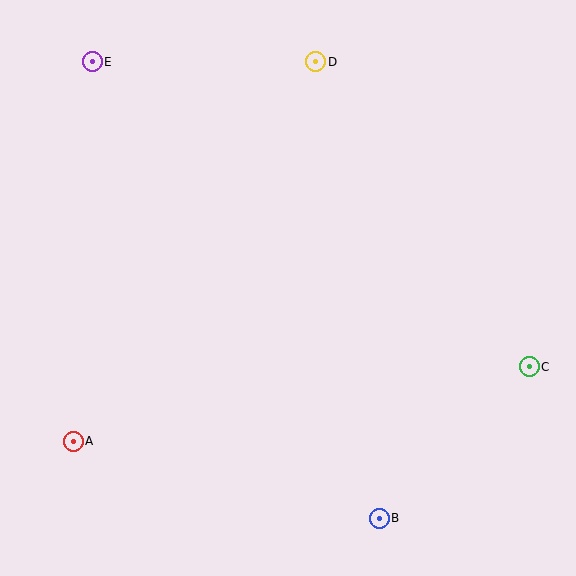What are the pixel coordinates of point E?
Point E is at (92, 62).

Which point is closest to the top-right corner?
Point D is closest to the top-right corner.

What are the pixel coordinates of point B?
Point B is at (379, 518).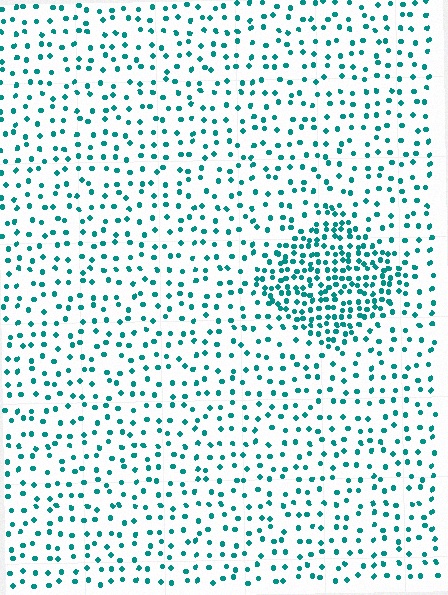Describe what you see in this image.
The image contains small teal elements arranged at two different densities. A diamond-shaped region is visible where the elements are more densely packed than the surrounding area.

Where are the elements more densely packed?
The elements are more densely packed inside the diamond boundary.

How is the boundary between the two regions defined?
The boundary is defined by a change in element density (approximately 2.5x ratio). All elements are the same color, size, and shape.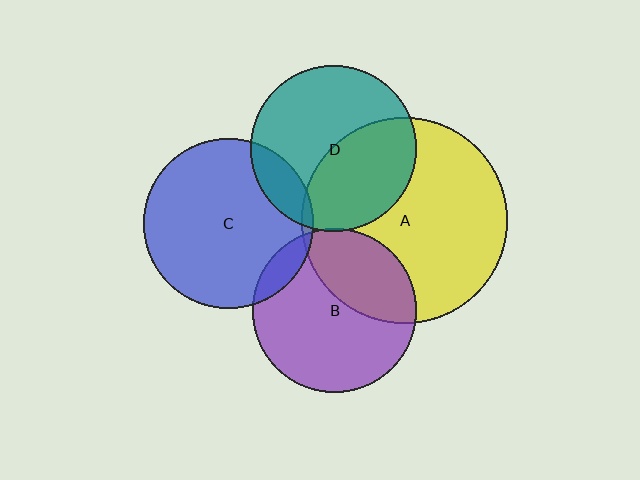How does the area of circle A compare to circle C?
Approximately 1.4 times.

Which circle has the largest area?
Circle A (yellow).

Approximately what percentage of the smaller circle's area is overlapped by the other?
Approximately 15%.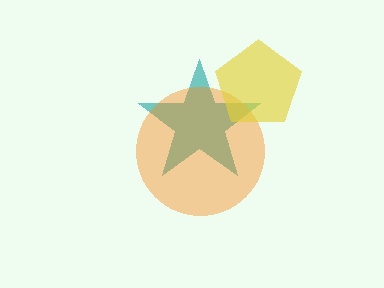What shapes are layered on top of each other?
The layered shapes are: a teal star, an orange circle, a yellow pentagon.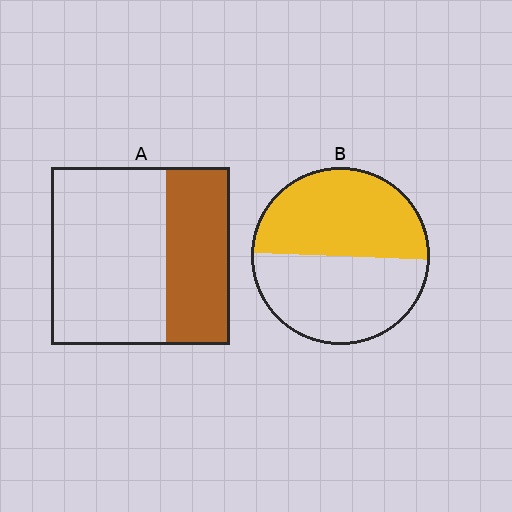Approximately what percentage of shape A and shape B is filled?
A is approximately 35% and B is approximately 50%.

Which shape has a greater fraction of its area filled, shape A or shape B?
Shape B.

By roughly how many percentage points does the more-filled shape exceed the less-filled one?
By roughly 15 percentage points (B over A).